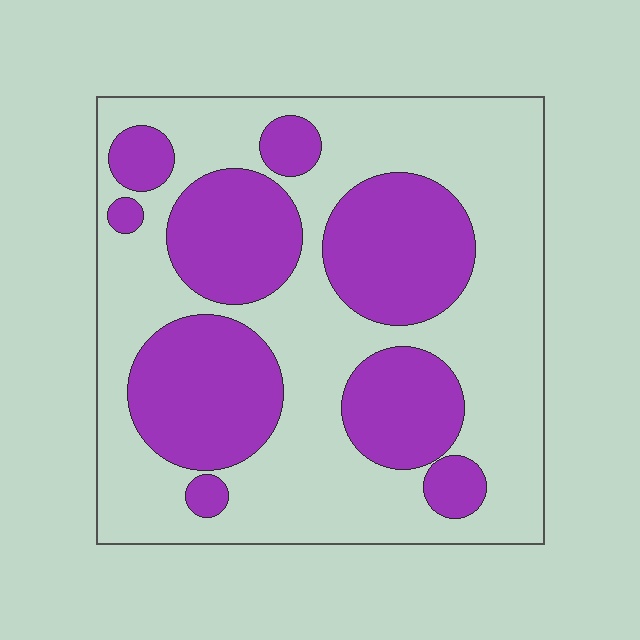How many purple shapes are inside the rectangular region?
9.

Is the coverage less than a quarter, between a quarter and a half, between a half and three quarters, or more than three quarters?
Between a quarter and a half.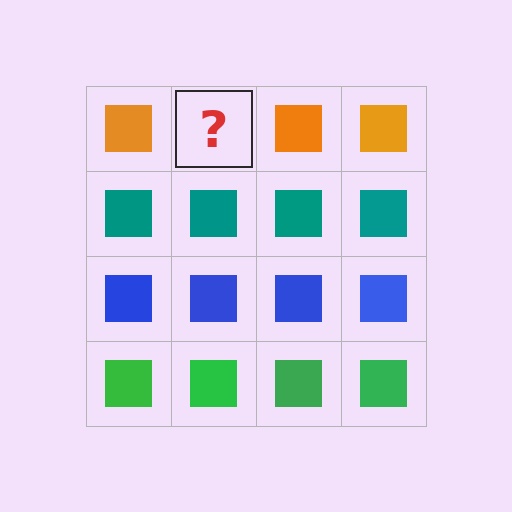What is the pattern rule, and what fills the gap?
The rule is that each row has a consistent color. The gap should be filled with an orange square.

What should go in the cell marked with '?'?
The missing cell should contain an orange square.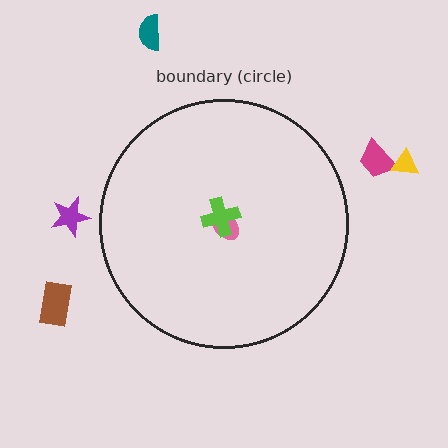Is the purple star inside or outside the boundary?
Outside.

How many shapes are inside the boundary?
2 inside, 5 outside.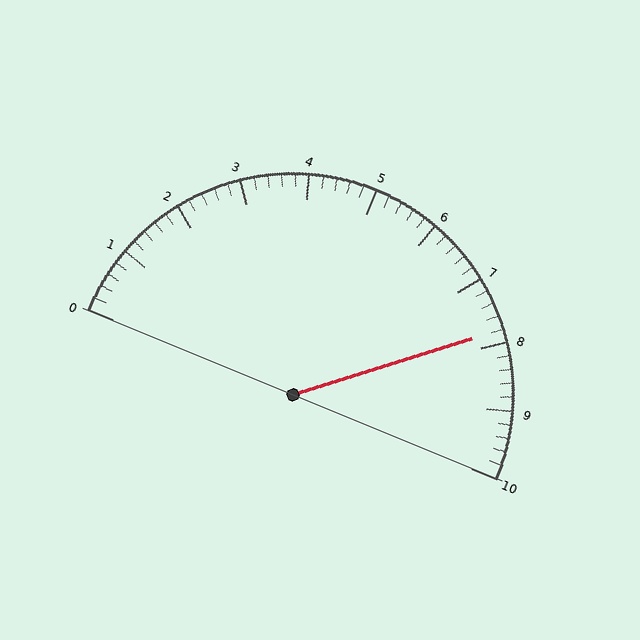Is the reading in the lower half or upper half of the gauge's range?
The reading is in the upper half of the range (0 to 10).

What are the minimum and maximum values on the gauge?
The gauge ranges from 0 to 10.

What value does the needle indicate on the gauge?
The needle indicates approximately 7.8.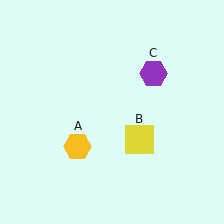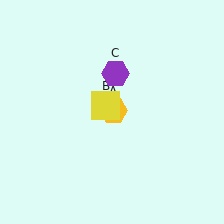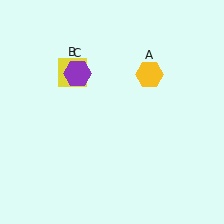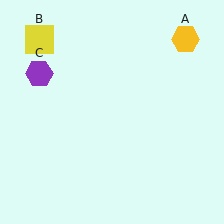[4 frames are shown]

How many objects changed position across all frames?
3 objects changed position: yellow hexagon (object A), yellow square (object B), purple hexagon (object C).